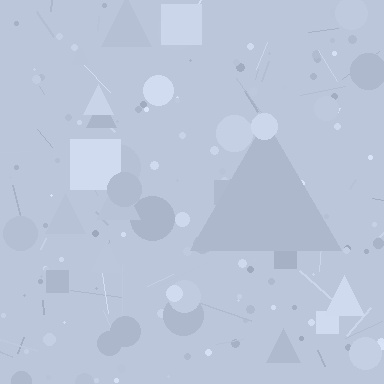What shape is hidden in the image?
A triangle is hidden in the image.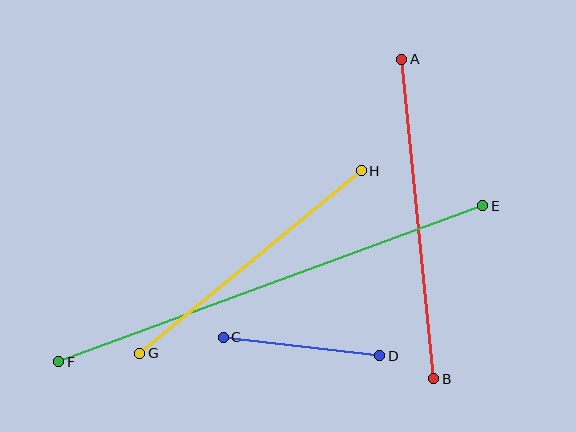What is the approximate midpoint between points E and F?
The midpoint is at approximately (271, 284) pixels.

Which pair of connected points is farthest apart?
Points E and F are farthest apart.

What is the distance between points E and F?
The distance is approximately 452 pixels.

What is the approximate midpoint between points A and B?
The midpoint is at approximately (418, 219) pixels.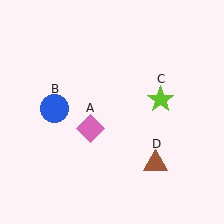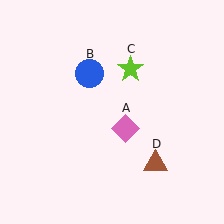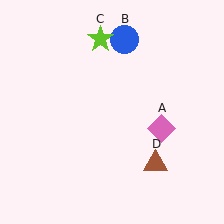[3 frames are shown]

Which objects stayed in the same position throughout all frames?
Brown triangle (object D) remained stationary.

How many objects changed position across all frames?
3 objects changed position: pink diamond (object A), blue circle (object B), lime star (object C).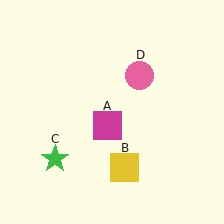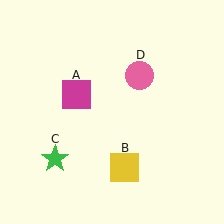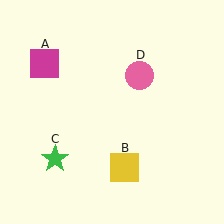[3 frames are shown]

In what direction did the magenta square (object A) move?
The magenta square (object A) moved up and to the left.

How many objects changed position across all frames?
1 object changed position: magenta square (object A).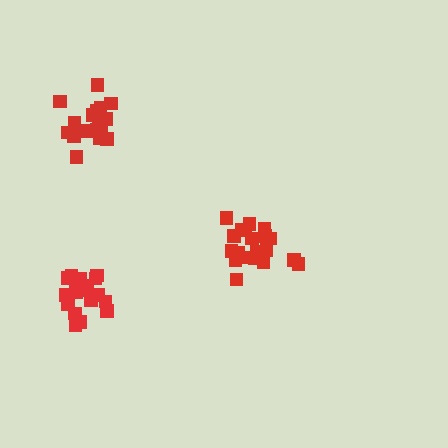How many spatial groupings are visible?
There are 3 spatial groupings.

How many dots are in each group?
Group 1: 19 dots, Group 2: 19 dots, Group 3: 20 dots (58 total).